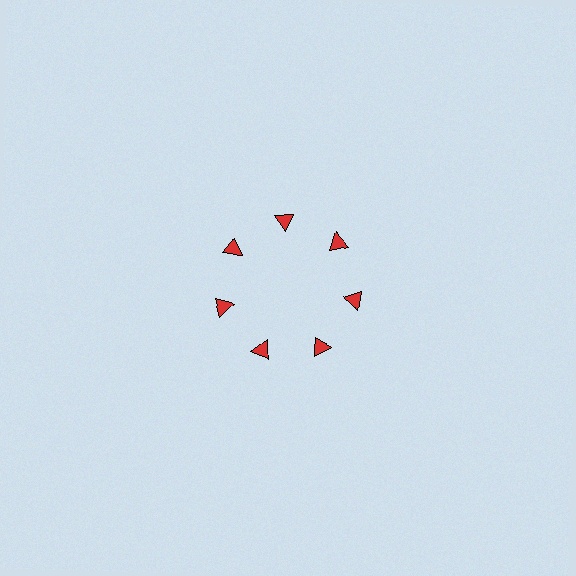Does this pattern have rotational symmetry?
Yes, this pattern has 7-fold rotational symmetry. It looks the same after rotating 51 degrees around the center.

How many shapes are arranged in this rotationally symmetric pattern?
There are 7 shapes, arranged in 7 groups of 1.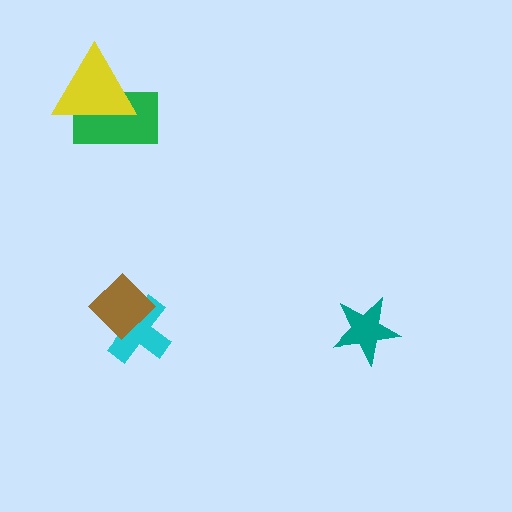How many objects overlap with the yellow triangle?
1 object overlaps with the yellow triangle.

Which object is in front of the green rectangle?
The yellow triangle is in front of the green rectangle.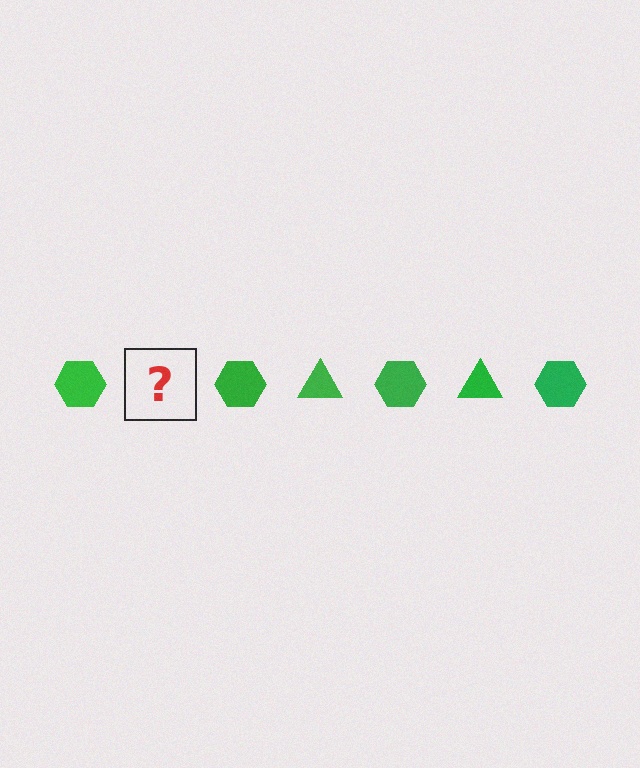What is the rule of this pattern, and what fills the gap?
The rule is that the pattern cycles through hexagon, triangle shapes in green. The gap should be filled with a green triangle.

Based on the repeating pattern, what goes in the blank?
The blank should be a green triangle.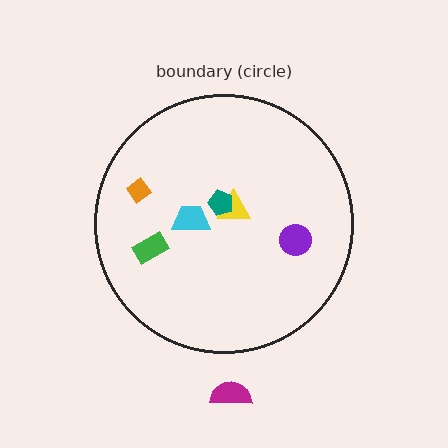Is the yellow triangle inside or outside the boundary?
Inside.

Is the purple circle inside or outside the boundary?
Inside.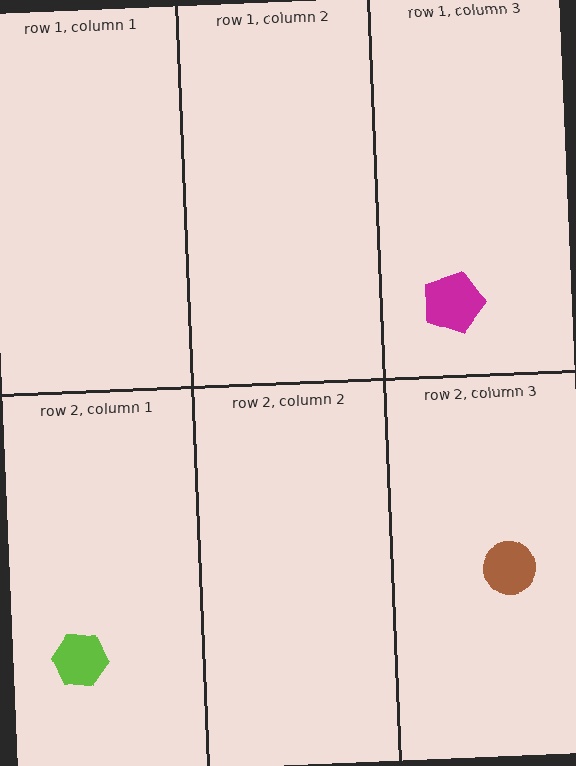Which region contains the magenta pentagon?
The row 1, column 3 region.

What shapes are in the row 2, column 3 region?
The brown circle.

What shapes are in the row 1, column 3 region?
The magenta pentagon.